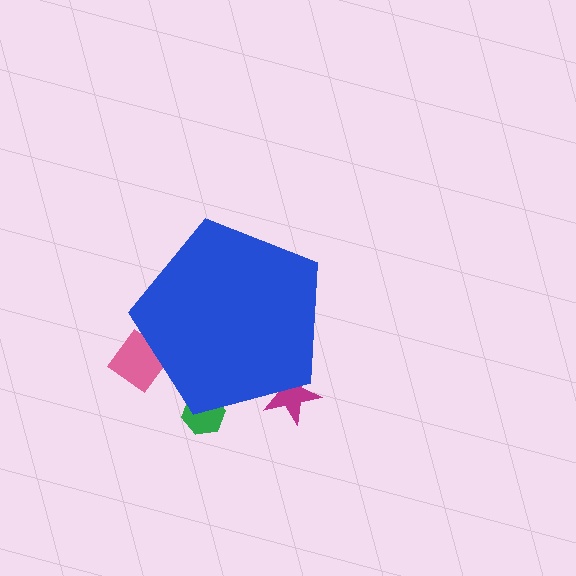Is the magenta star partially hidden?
Yes, the magenta star is partially hidden behind the blue pentagon.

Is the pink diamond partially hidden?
Yes, the pink diamond is partially hidden behind the blue pentagon.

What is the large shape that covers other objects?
A blue pentagon.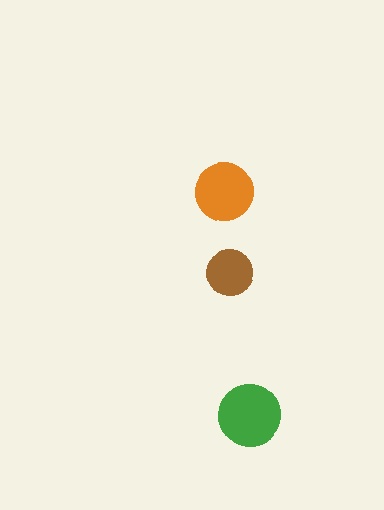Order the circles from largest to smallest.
the green one, the orange one, the brown one.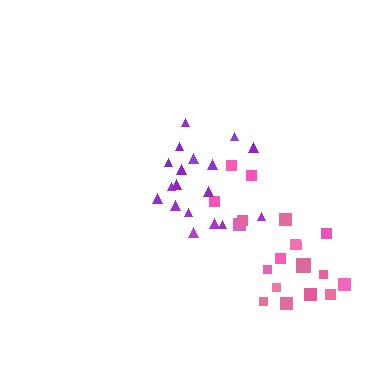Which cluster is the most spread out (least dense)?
Purple.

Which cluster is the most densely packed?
Pink.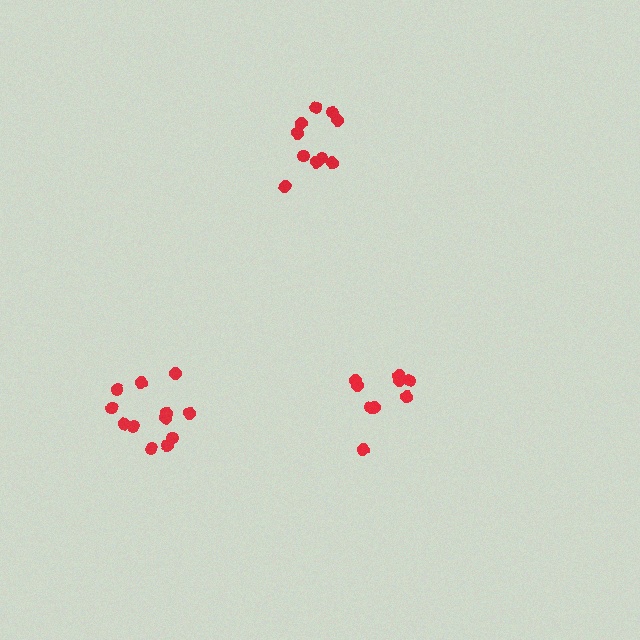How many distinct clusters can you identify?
There are 3 distinct clusters.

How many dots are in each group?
Group 1: 12 dots, Group 2: 9 dots, Group 3: 10 dots (31 total).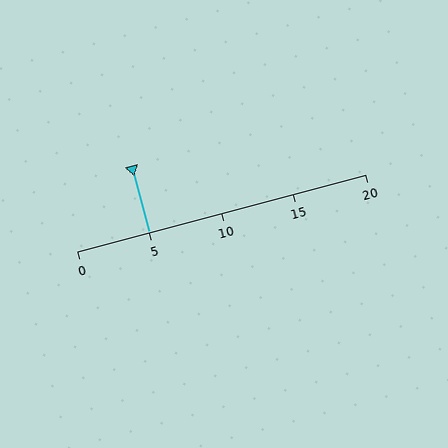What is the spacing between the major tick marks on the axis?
The major ticks are spaced 5 apart.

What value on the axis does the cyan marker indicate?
The marker indicates approximately 5.